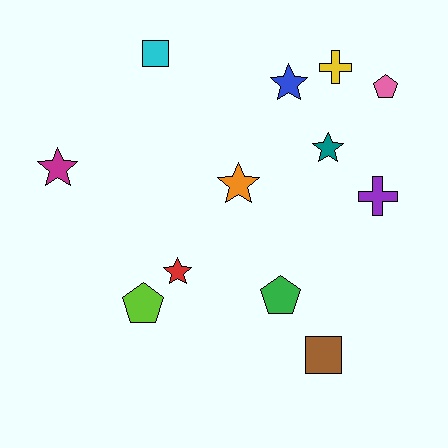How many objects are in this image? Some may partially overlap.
There are 12 objects.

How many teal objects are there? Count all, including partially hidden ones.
There is 1 teal object.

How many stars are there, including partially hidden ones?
There are 5 stars.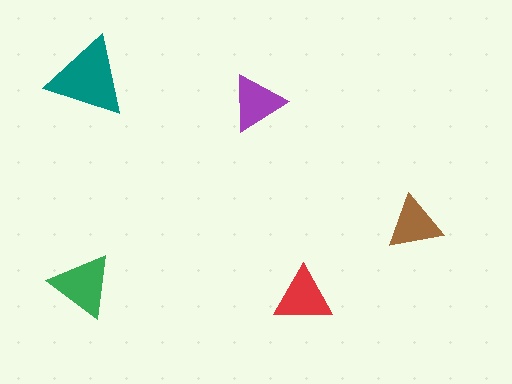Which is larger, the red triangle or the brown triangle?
The red one.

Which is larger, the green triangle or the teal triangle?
The teal one.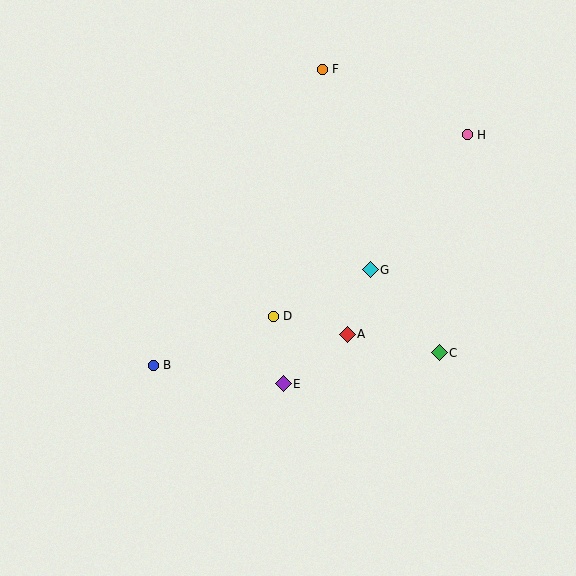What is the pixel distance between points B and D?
The distance between B and D is 129 pixels.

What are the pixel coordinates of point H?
Point H is at (467, 135).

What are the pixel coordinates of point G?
Point G is at (370, 270).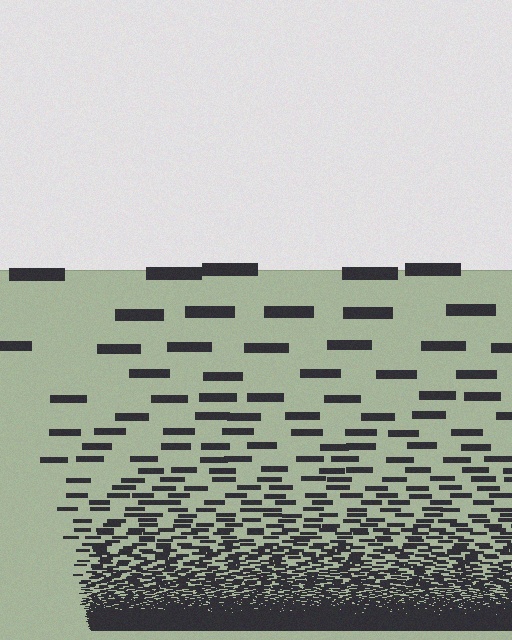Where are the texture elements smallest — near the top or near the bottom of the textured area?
Near the bottom.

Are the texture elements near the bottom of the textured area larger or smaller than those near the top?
Smaller. The gradient is inverted — elements near the bottom are smaller and denser.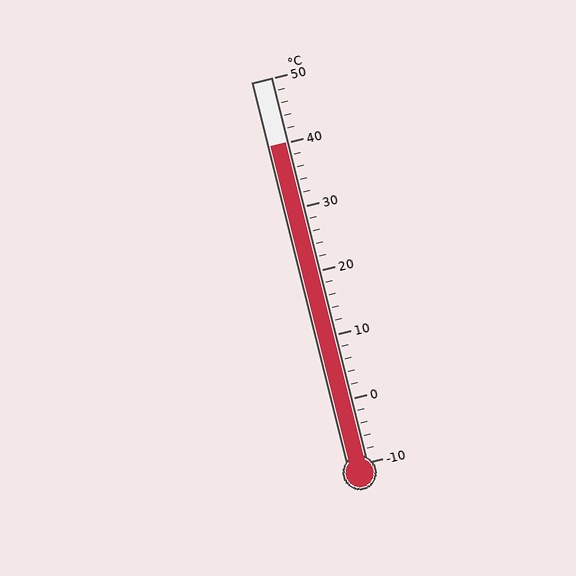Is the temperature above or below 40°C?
The temperature is at 40°C.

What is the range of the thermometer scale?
The thermometer scale ranges from -10°C to 50°C.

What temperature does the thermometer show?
The thermometer shows approximately 40°C.